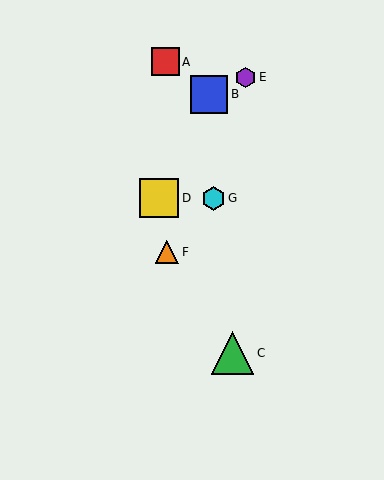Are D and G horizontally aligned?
Yes, both are at y≈198.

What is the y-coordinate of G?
Object G is at y≈198.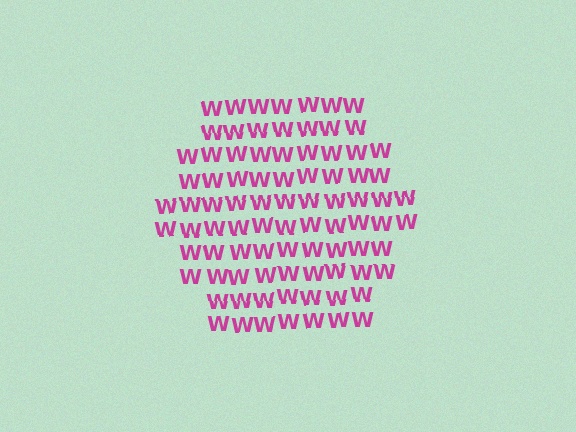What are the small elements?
The small elements are letter W's.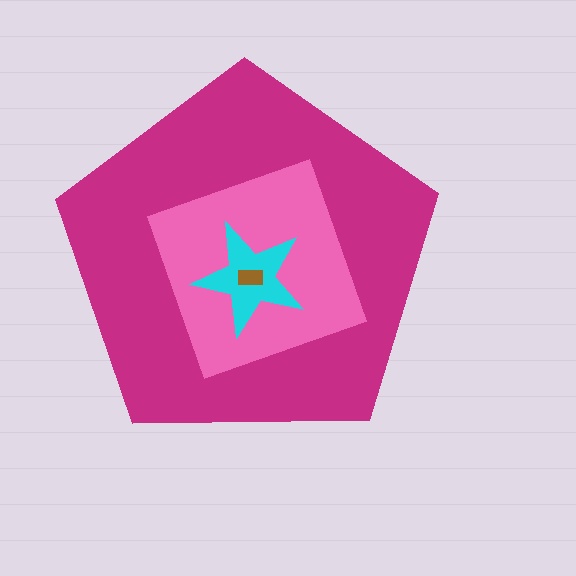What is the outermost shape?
The magenta pentagon.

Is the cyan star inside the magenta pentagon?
Yes.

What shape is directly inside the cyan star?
The brown rectangle.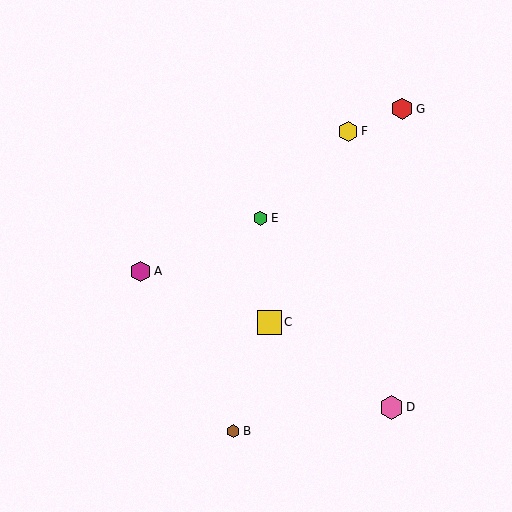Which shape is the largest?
The yellow square (labeled C) is the largest.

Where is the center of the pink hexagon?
The center of the pink hexagon is at (392, 407).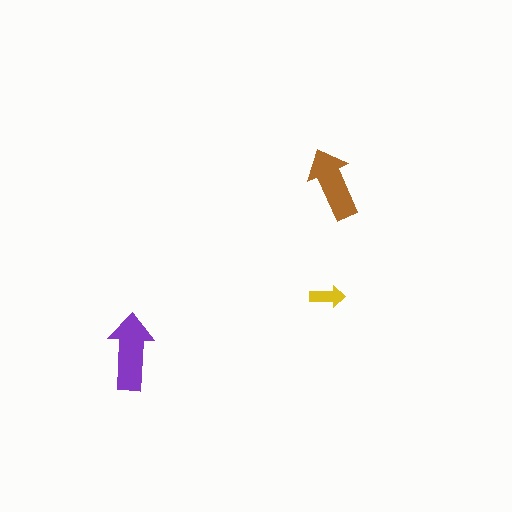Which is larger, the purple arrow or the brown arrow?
The purple one.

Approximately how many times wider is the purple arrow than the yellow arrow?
About 2 times wider.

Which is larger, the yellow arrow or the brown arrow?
The brown one.